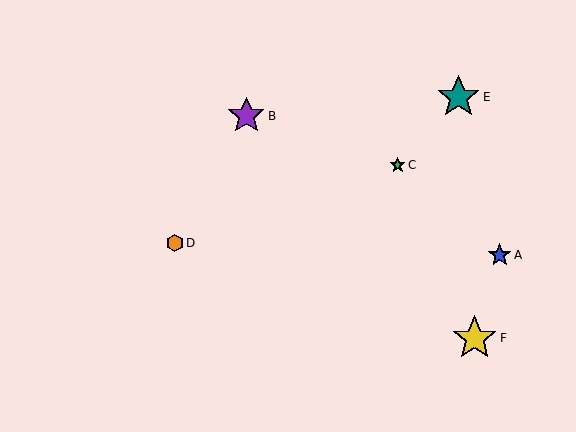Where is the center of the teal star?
The center of the teal star is at (458, 97).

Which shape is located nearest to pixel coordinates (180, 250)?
The orange hexagon (labeled D) at (175, 243) is nearest to that location.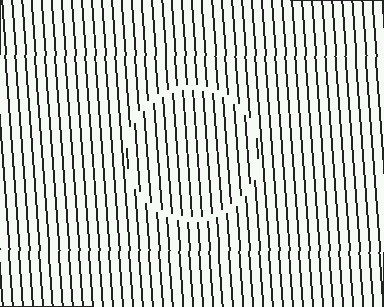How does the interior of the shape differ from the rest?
The interior of the shape contains the same grating, shifted by half a period — the contour is defined by the phase discontinuity where line-ends from the inner and outer gratings abut.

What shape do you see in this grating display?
An illusory circle. The interior of the shape contains the same grating, shifted by half a period — the contour is defined by the phase discontinuity where line-ends from the inner and outer gratings abut.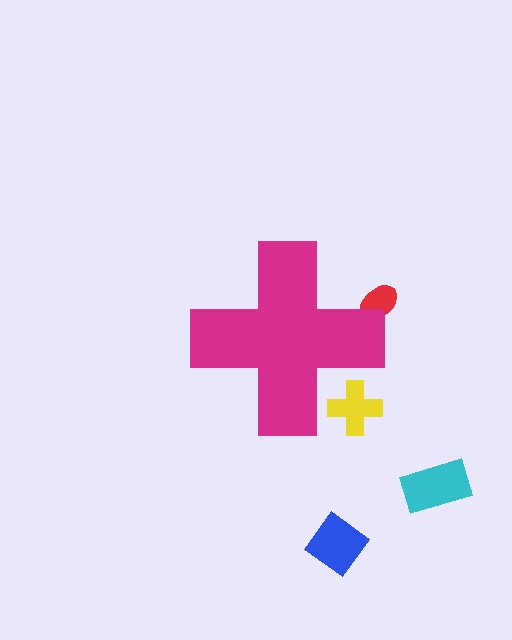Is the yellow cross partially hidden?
Yes, the yellow cross is partially hidden behind the magenta cross.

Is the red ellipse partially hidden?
Yes, the red ellipse is partially hidden behind the magenta cross.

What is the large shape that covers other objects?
A magenta cross.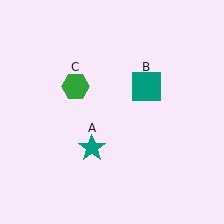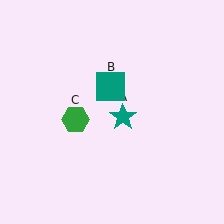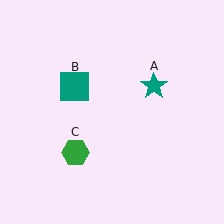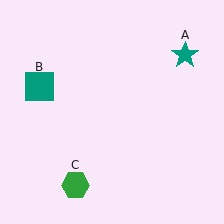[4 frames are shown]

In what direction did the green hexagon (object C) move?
The green hexagon (object C) moved down.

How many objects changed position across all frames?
3 objects changed position: teal star (object A), teal square (object B), green hexagon (object C).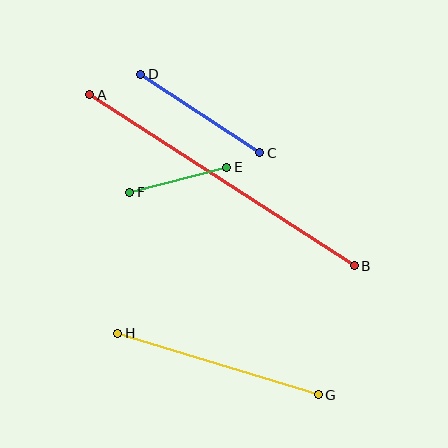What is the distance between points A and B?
The distance is approximately 315 pixels.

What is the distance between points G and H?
The distance is approximately 210 pixels.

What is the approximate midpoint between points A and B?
The midpoint is at approximately (222, 180) pixels.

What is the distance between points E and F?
The distance is approximately 100 pixels.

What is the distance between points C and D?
The distance is approximately 142 pixels.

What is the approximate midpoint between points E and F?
The midpoint is at approximately (178, 180) pixels.